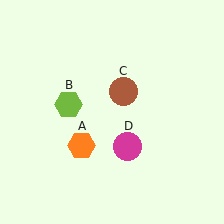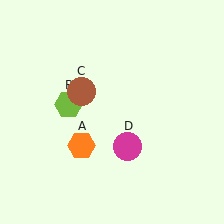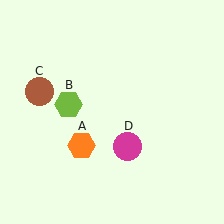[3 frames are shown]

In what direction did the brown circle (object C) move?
The brown circle (object C) moved left.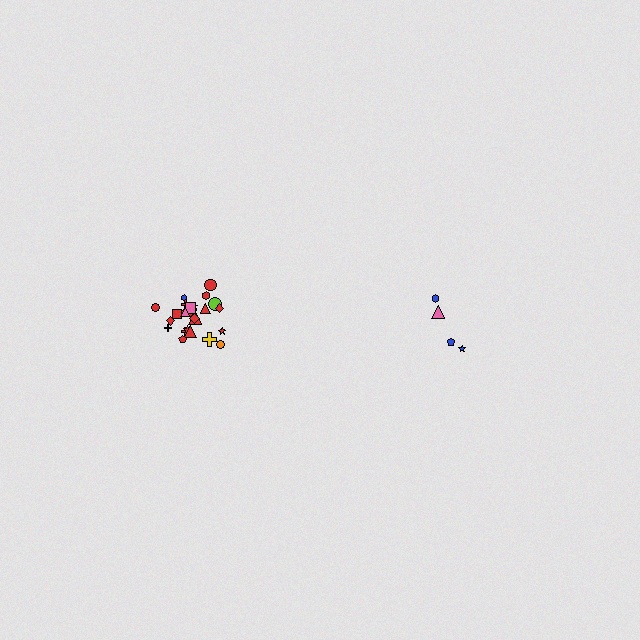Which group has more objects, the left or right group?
The left group.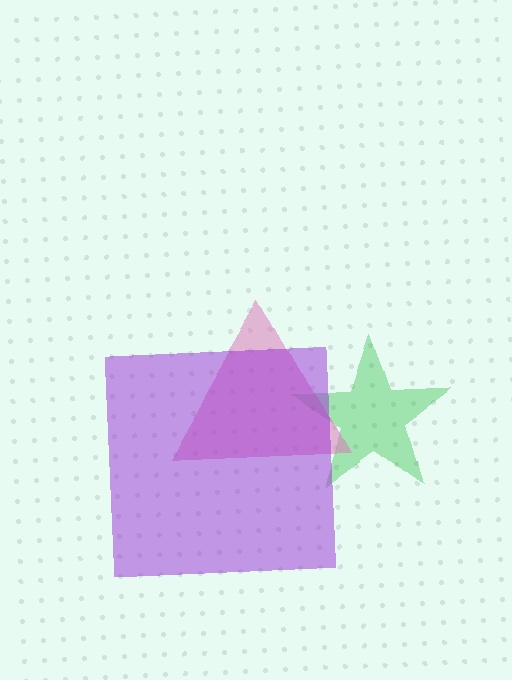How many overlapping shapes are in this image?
There are 3 overlapping shapes in the image.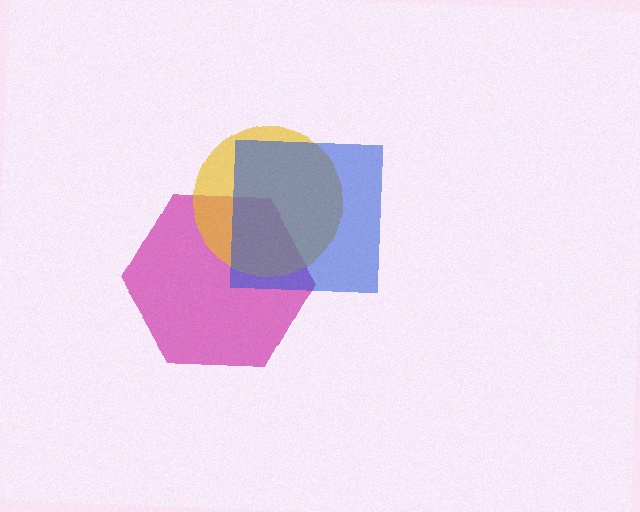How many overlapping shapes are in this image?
There are 3 overlapping shapes in the image.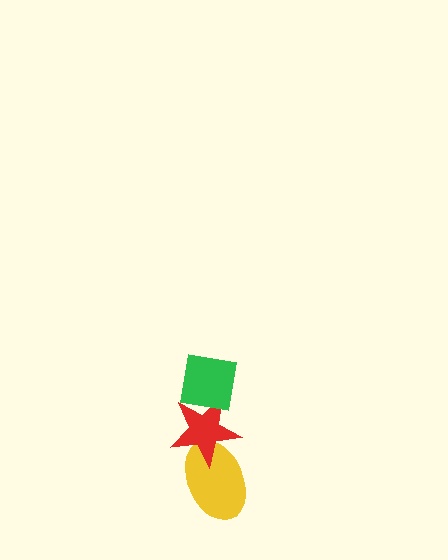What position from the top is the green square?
The green square is 1st from the top.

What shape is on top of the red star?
The green square is on top of the red star.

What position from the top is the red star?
The red star is 2nd from the top.